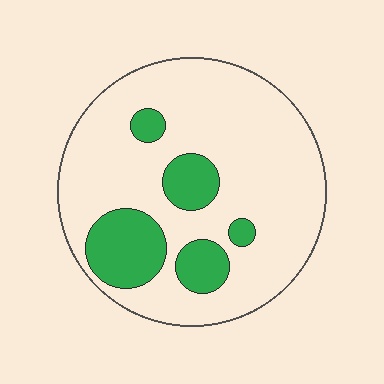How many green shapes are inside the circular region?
5.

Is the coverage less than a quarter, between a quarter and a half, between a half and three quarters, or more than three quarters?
Less than a quarter.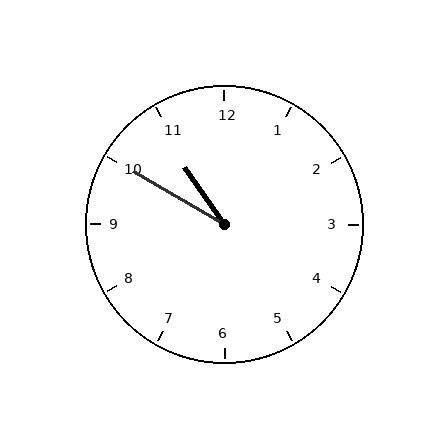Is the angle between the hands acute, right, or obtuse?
It is acute.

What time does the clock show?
10:50.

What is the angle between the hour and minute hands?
Approximately 25 degrees.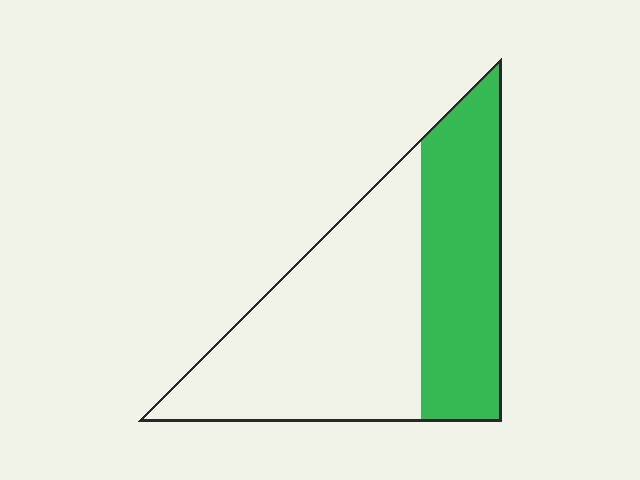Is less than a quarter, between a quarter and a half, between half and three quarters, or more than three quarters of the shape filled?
Between a quarter and a half.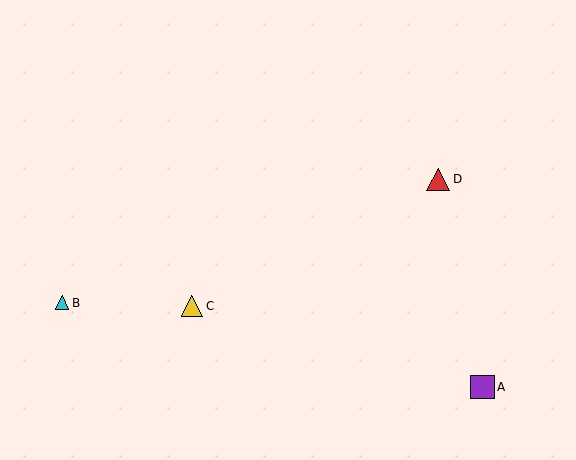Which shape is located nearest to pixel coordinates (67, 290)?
The cyan triangle (labeled B) at (62, 303) is nearest to that location.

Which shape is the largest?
The purple square (labeled A) is the largest.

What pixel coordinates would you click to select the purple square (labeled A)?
Click at (483, 387) to select the purple square A.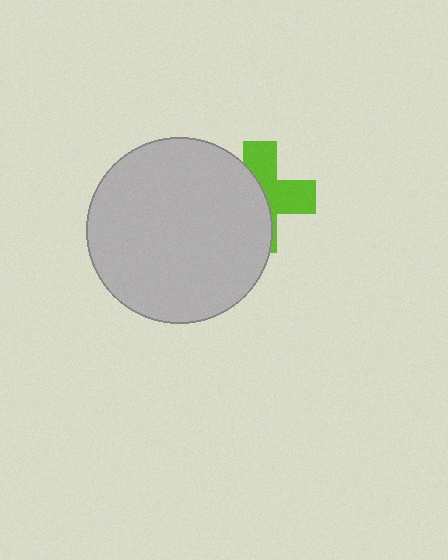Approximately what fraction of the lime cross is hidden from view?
Roughly 53% of the lime cross is hidden behind the light gray circle.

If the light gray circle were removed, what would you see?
You would see the complete lime cross.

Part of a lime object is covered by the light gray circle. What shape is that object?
It is a cross.